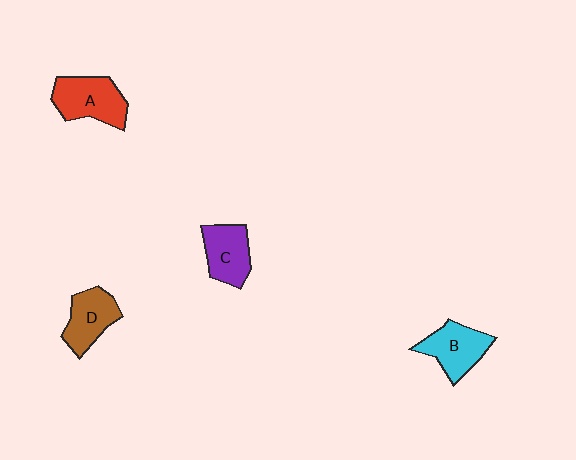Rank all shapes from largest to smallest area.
From largest to smallest: A (red), B (cyan), C (purple), D (brown).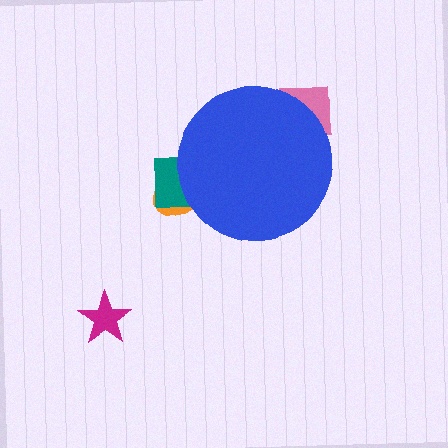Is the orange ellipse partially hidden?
Yes, the orange ellipse is partially hidden behind the blue circle.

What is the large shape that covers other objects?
A blue circle.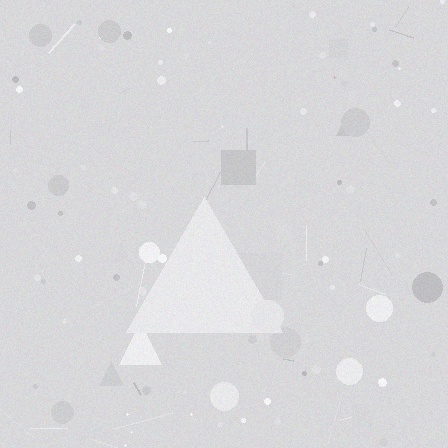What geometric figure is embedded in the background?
A triangle is embedded in the background.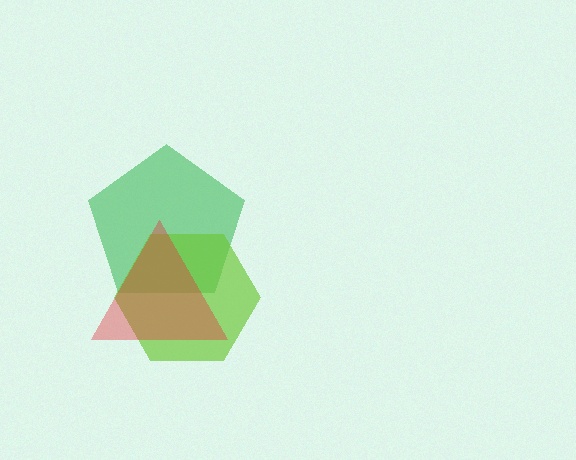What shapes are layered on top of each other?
The layered shapes are: a green pentagon, a lime hexagon, a red triangle.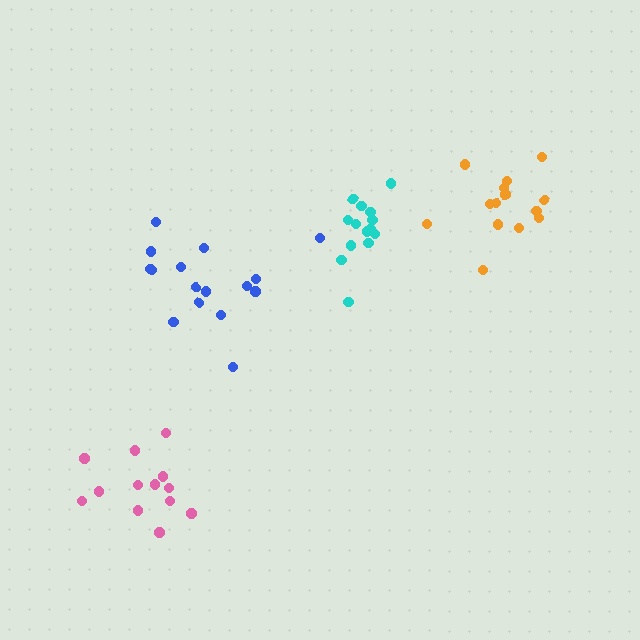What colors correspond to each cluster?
The clusters are colored: blue, cyan, pink, orange.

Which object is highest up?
The orange cluster is topmost.